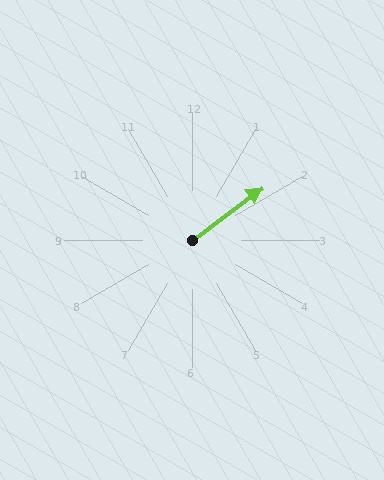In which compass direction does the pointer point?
Northeast.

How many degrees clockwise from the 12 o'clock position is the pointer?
Approximately 53 degrees.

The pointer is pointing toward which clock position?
Roughly 2 o'clock.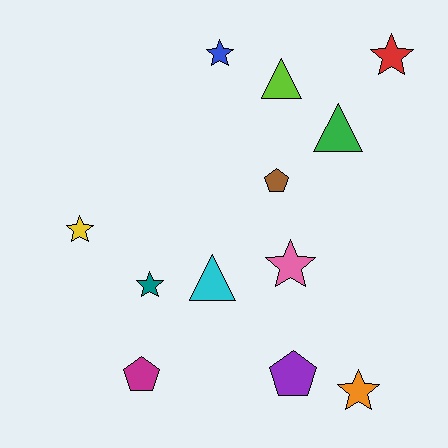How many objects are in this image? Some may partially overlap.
There are 12 objects.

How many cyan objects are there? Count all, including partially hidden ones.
There is 1 cyan object.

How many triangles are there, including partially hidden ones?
There are 3 triangles.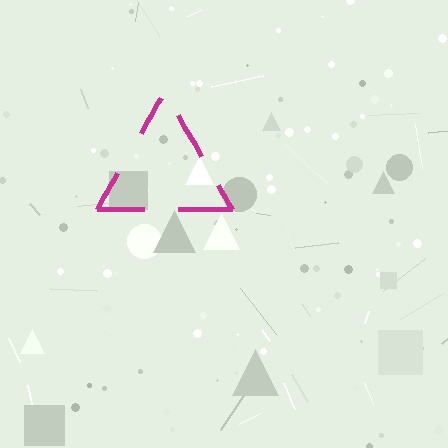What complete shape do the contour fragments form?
The contour fragments form a triangle.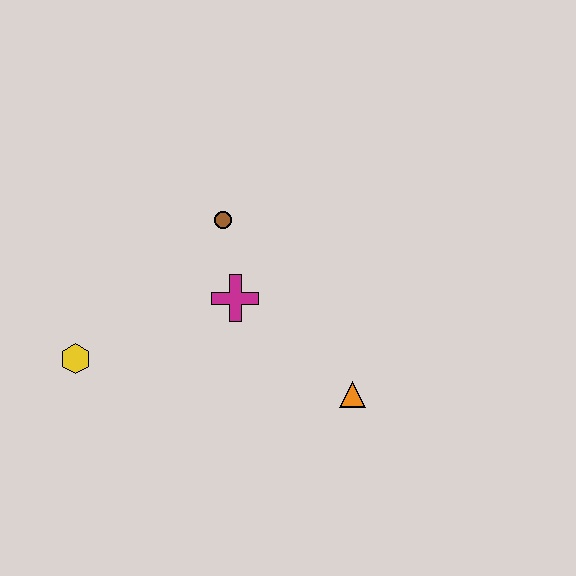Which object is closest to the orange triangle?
The magenta cross is closest to the orange triangle.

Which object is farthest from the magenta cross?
The yellow hexagon is farthest from the magenta cross.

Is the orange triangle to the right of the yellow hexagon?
Yes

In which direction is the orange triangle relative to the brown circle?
The orange triangle is below the brown circle.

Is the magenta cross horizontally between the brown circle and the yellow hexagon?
No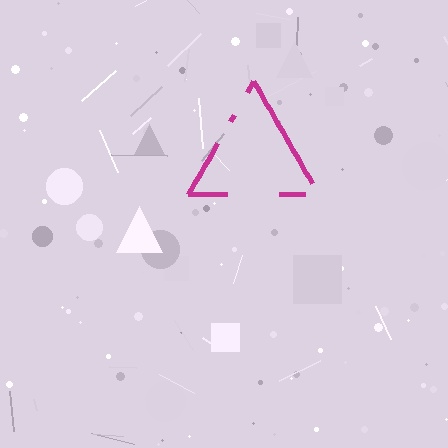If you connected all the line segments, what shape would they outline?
They would outline a triangle.